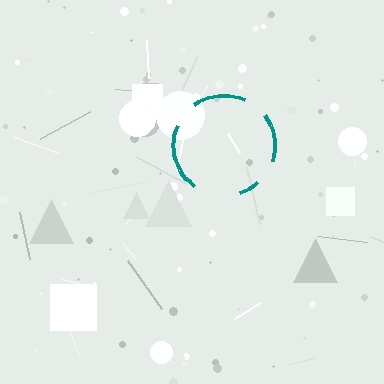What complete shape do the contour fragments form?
The contour fragments form a circle.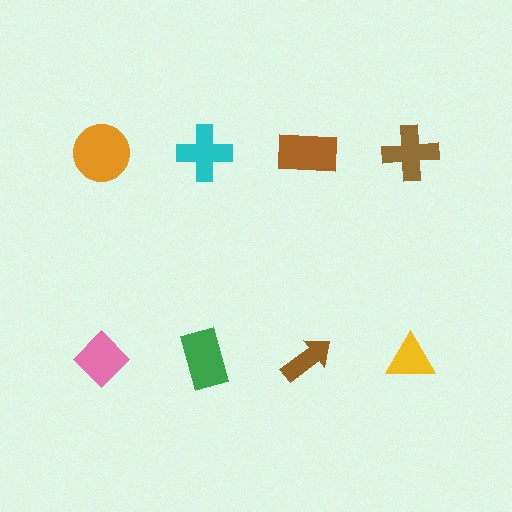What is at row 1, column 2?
A cyan cross.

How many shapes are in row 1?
4 shapes.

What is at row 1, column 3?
A brown rectangle.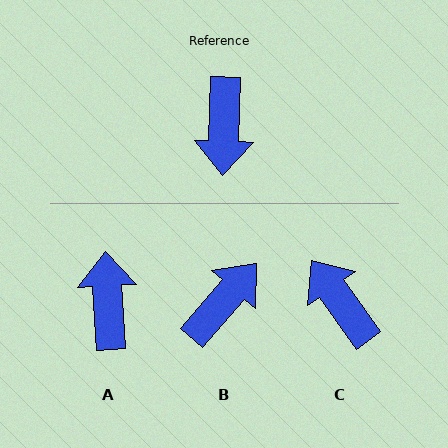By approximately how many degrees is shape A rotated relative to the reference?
Approximately 175 degrees clockwise.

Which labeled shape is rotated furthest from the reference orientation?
A, about 175 degrees away.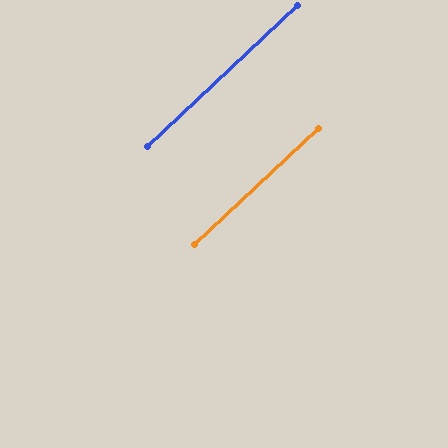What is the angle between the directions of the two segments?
Approximately 0 degrees.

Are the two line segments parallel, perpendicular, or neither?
Parallel — their directions differ by only 0.4°.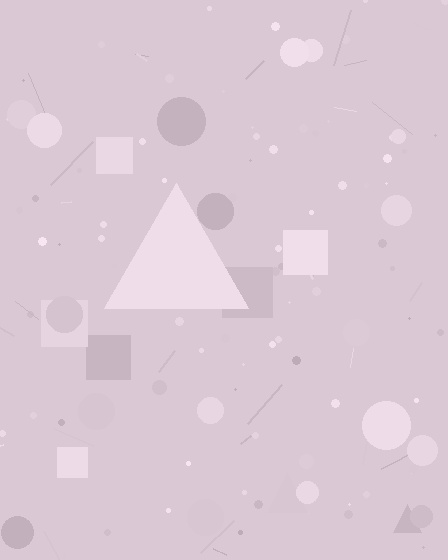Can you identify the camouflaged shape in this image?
The camouflaged shape is a triangle.